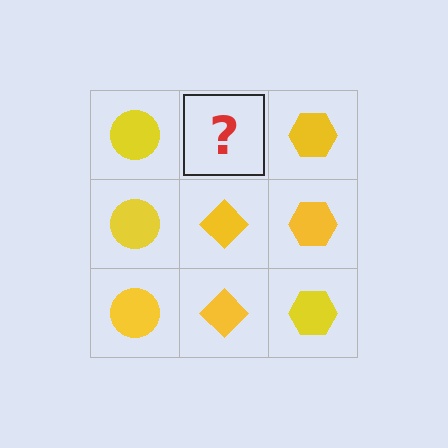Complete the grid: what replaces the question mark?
The question mark should be replaced with a yellow diamond.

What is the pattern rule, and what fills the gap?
The rule is that each column has a consistent shape. The gap should be filled with a yellow diamond.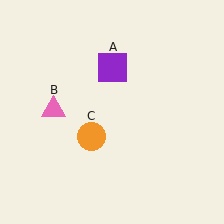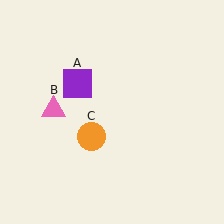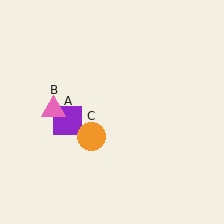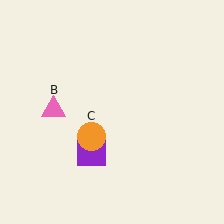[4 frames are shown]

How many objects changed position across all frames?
1 object changed position: purple square (object A).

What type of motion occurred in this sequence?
The purple square (object A) rotated counterclockwise around the center of the scene.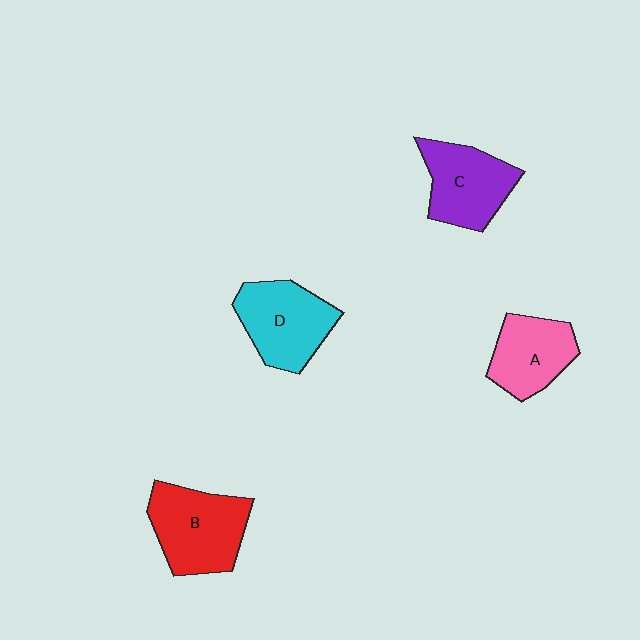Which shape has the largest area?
Shape B (red).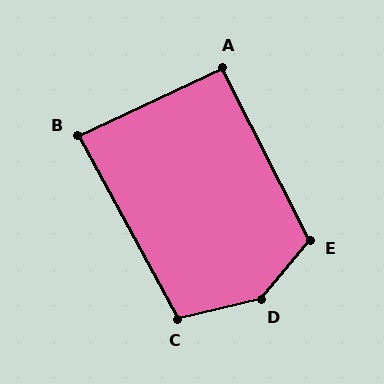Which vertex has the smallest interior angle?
B, at approximately 86 degrees.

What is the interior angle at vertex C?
Approximately 106 degrees (obtuse).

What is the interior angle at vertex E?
Approximately 113 degrees (obtuse).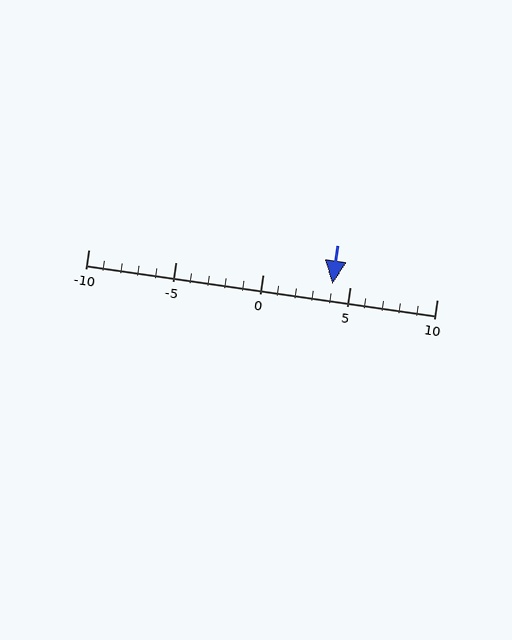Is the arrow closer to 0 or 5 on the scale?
The arrow is closer to 5.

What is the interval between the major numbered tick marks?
The major tick marks are spaced 5 units apart.